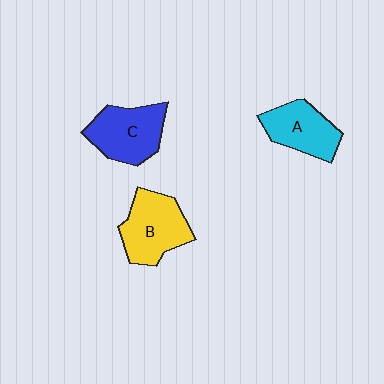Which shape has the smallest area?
Shape A (cyan).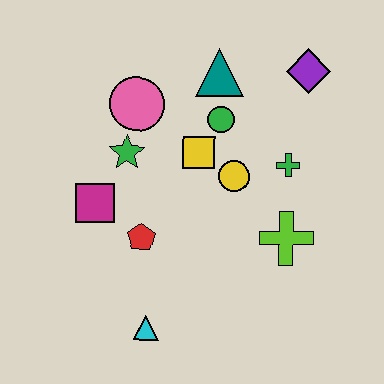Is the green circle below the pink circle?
Yes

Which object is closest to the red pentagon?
The magenta square is closest to the red pentagon.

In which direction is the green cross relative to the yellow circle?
The green cross is to the right of the yellow circle.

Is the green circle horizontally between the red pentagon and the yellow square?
No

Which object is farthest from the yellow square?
The cyan triangle is farthest from the yellow square.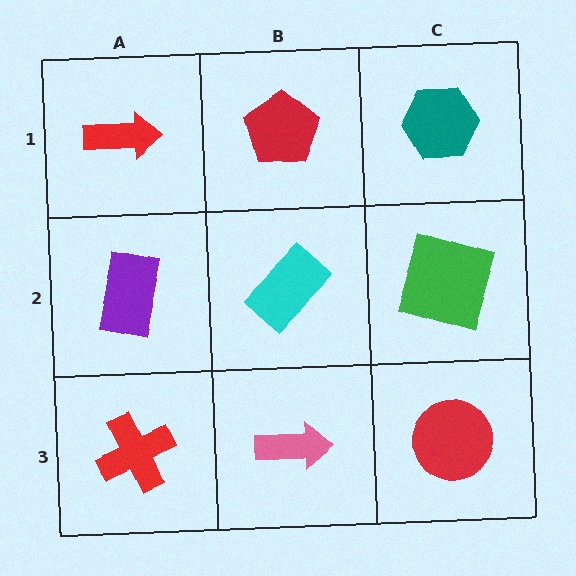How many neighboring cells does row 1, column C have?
2.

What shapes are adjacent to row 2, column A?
A red arrow (row 1, column A), a red cross (row 3, column A), a cyan rectangle (row 2, column B).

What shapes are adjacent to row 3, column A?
A purple rectangle (row 2, column A), a pink arrow (row 3, column B).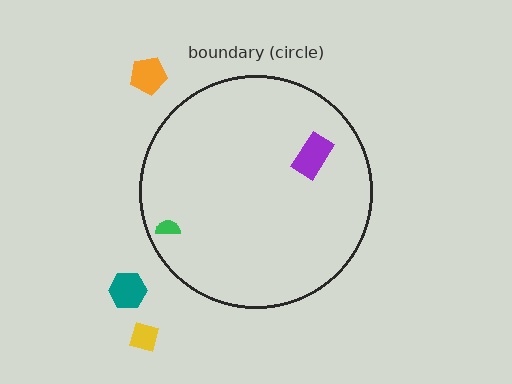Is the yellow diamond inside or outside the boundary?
Outside.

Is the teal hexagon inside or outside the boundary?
Outside.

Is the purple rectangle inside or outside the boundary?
Inside.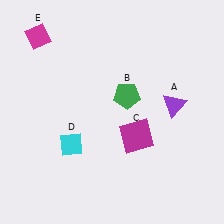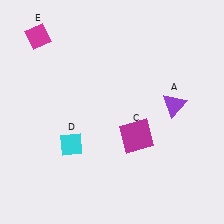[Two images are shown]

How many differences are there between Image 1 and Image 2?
There is 1 difference between the two images.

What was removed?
The green pentagon (B) was removed in Image 2.